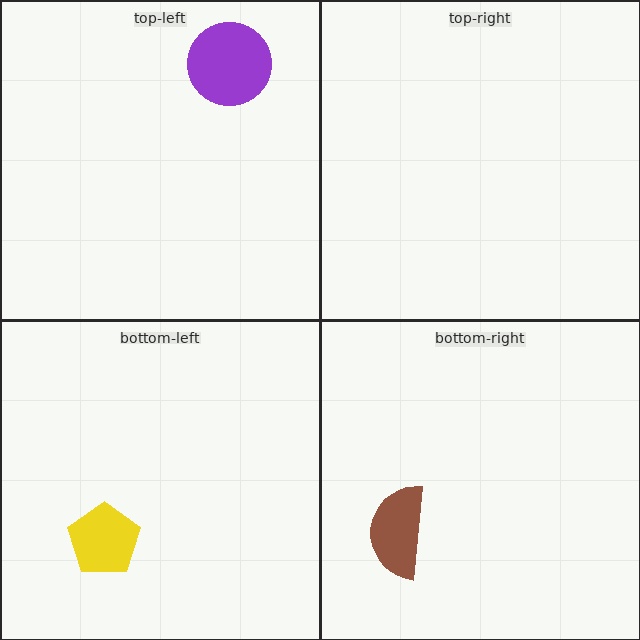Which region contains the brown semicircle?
The bottom-right region.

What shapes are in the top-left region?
The purple circle.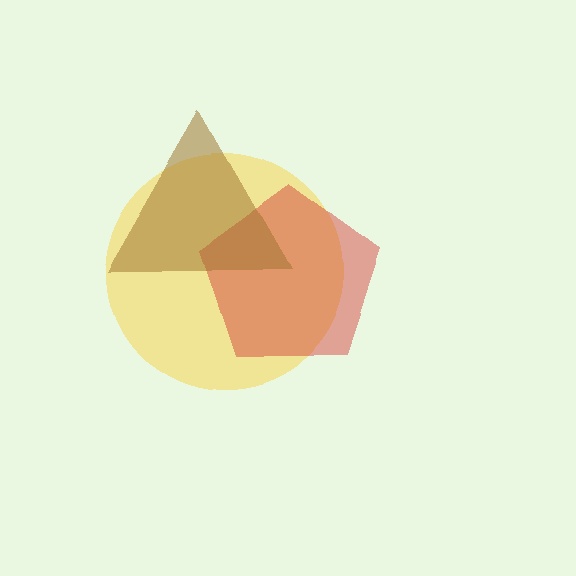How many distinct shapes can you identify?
There are 3 distinct shapes: a yellow circle, a red pentagon, a brown triangle.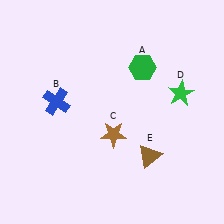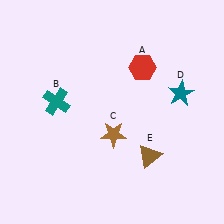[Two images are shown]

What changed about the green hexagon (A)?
In Image 1, A is green. In Image 2, it changed to red.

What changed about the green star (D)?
In Image 1, D is green. In Image 2, it changed to teal.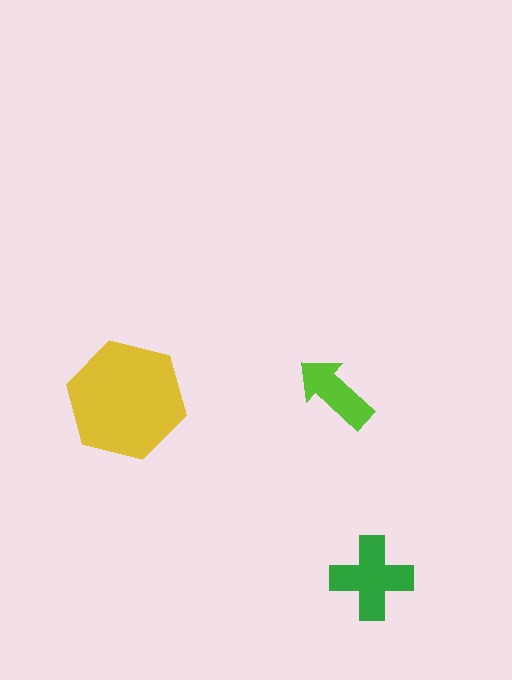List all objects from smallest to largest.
The lime arrow, the green cross, the yellow hexagon.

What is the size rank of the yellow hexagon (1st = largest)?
1st.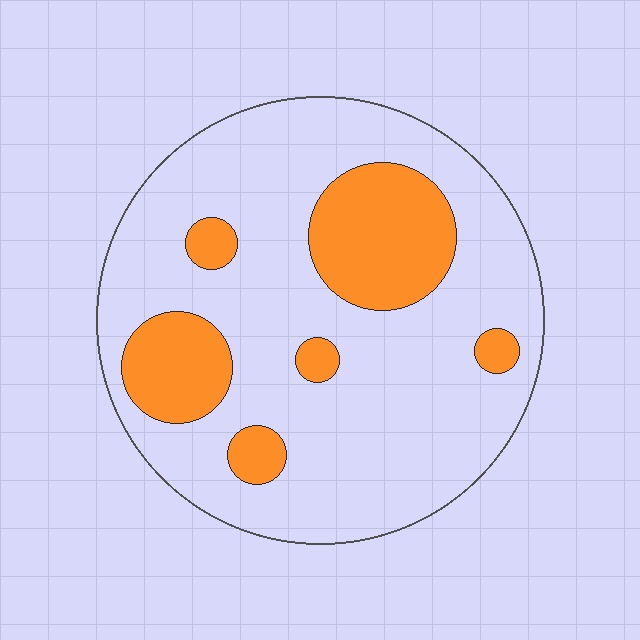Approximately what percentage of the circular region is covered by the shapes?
Approximately 25%.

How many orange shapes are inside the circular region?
6.